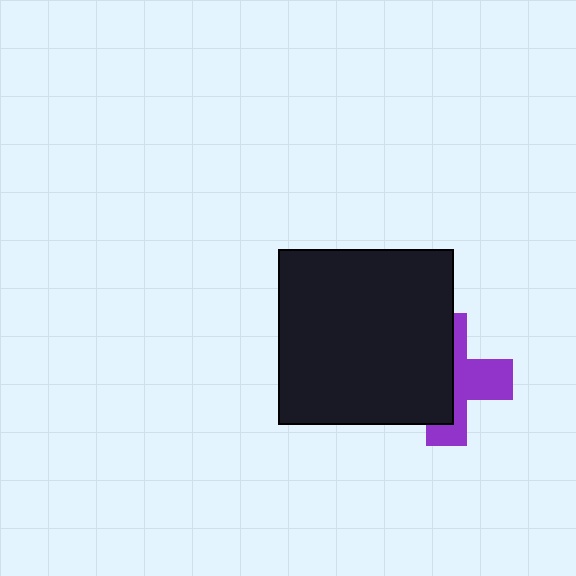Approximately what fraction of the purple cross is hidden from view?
Roughly 54% of the purple cross is hidden behind the black square.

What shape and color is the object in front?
The object in front is a black square.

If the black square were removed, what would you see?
You would see the complete purple cross.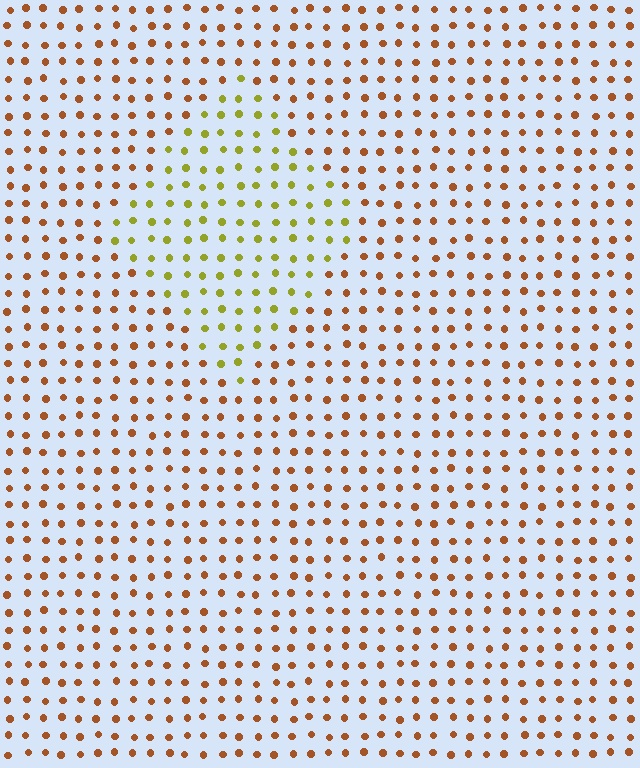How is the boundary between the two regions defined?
The boundary is defined purely by a slight shift in hue (about 46 degrees). Spacing, size, and orientation are identical on both sides.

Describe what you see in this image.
The image is filled with small brown elements in a uniform arrangement. A diamond-shaped region is visible where the elements are tinted to a slightly different hue, forming a subtle color boundary.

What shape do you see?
I see a diamond.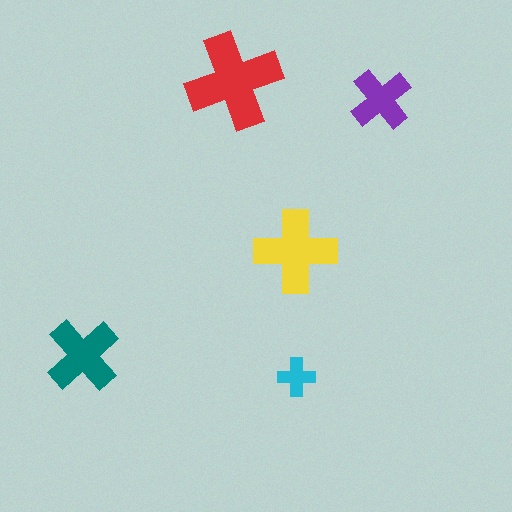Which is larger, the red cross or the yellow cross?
The red one.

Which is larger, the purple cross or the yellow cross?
The yellow one.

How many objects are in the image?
There are 5 objects in the image.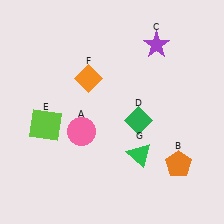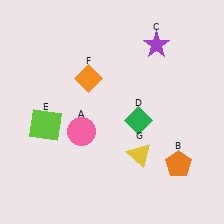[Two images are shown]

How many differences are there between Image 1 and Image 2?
There is 1 difference between the two images.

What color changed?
The triangle (G) changed from green in Image 1 to yellow in Image 2.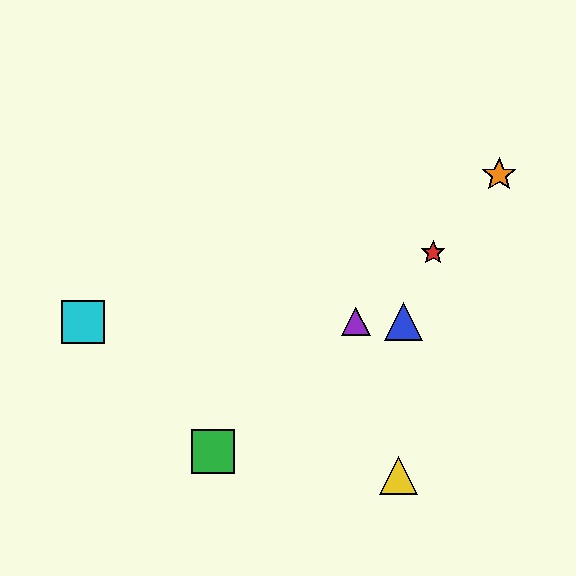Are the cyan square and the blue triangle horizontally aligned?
Yes, both are at y≈322.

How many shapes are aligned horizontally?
3 shapes (the blue triangle, the purple triangle, the cyan square) are aligned horizontally.